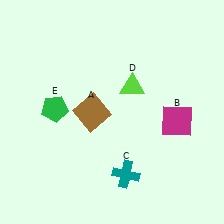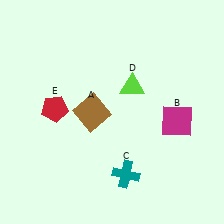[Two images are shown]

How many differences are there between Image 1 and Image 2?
There is 1 difference between the two images.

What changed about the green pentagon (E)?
In Image 1, E is green. In Image 2, it changed to red.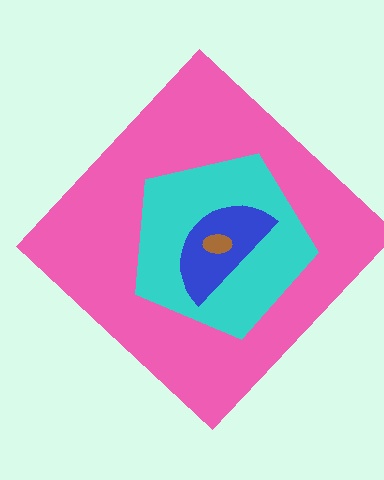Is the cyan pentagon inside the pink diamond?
Yes.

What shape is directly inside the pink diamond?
The cyan pentagon.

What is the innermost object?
The brown ellipse.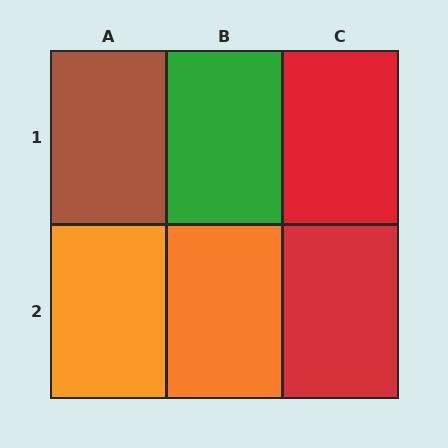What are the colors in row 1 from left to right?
Brown, green, red.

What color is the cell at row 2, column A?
Orange.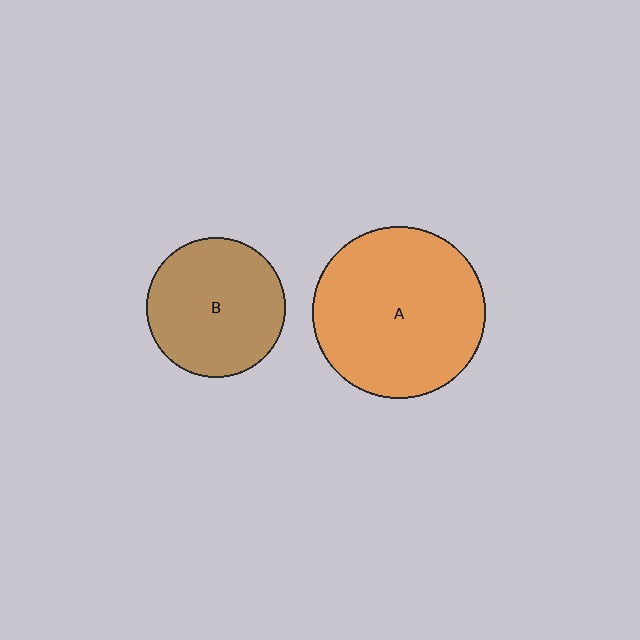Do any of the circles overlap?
No, none of the circles overlap.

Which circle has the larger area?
Circle A (orange).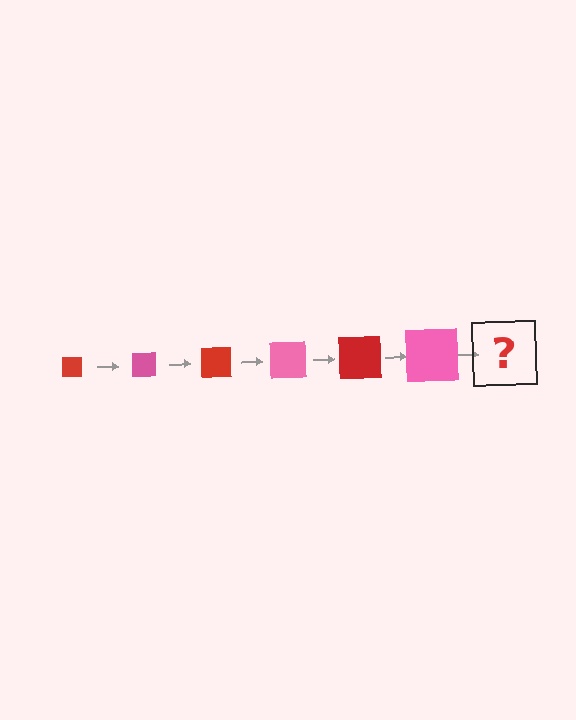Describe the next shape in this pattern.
It should be a red square, larger than the previous one.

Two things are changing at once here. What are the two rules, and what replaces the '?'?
The two rules are that the square grows larger each step and the color cycles through red and pink. The '?' should be a red square, larger than the previous one.